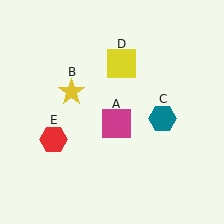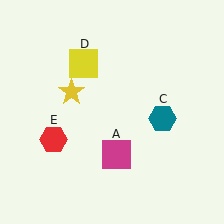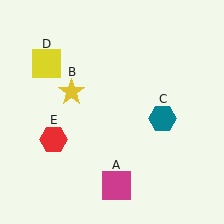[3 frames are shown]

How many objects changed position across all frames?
2 objects changed position: magenta square (object A), yellow square (object D).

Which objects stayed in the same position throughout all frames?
Yellow star (object B) and teal hexagon (object C) and red hexagon (object E) remained stationary.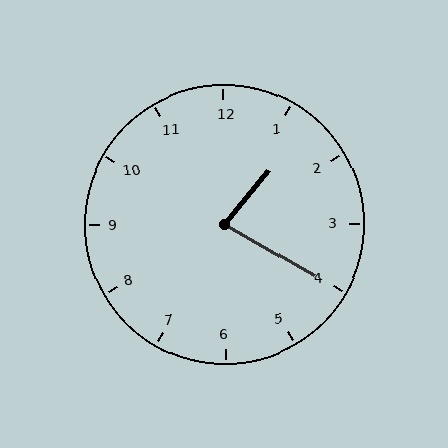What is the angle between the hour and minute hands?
Approximately 80 degrees.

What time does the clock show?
1:20.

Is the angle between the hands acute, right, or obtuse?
It is acute.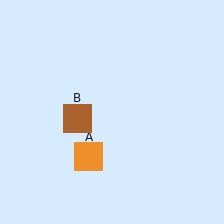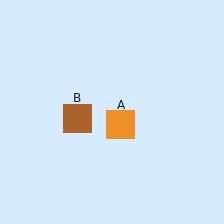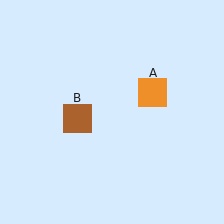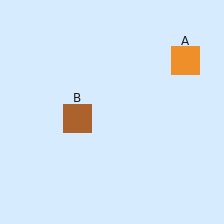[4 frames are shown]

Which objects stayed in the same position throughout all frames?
Brown square (object B) remained stationary.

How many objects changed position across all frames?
1 object changed position: orange square (object A).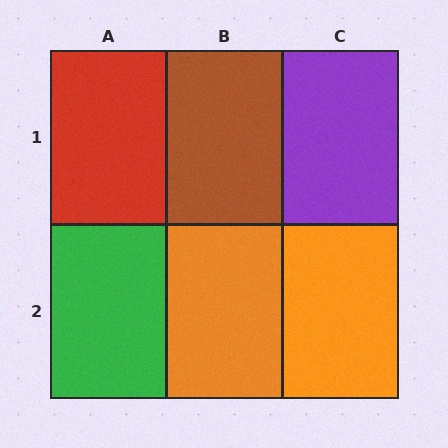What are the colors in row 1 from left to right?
Red, brown, purple.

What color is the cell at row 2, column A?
Green.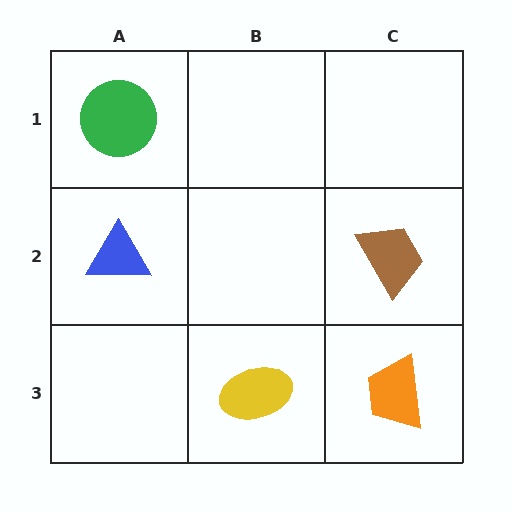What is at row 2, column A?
A blue triangle.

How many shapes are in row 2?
2 shapes.